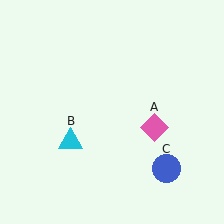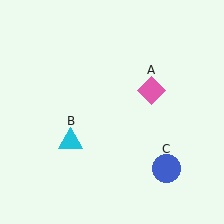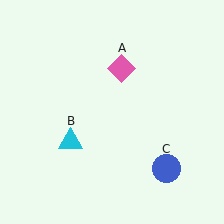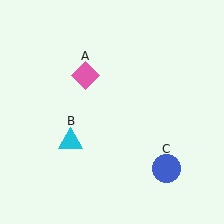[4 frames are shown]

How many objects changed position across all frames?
1 object changed position: pink diamond (object A).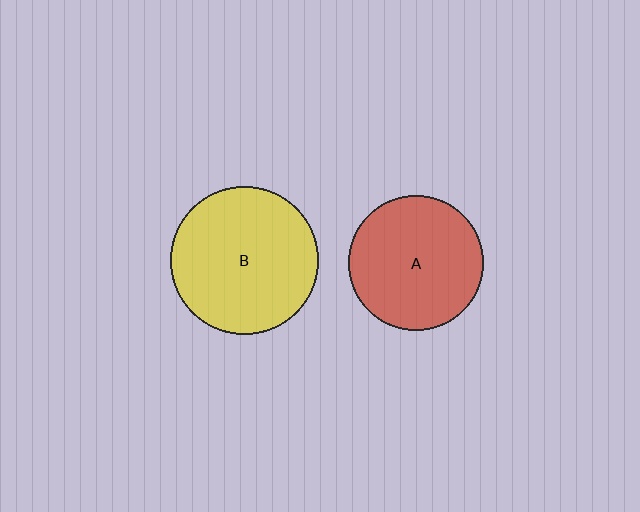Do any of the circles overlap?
No, none of the circles overlap.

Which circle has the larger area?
Circle B (yellow).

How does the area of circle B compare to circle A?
Approximately 1.2 times.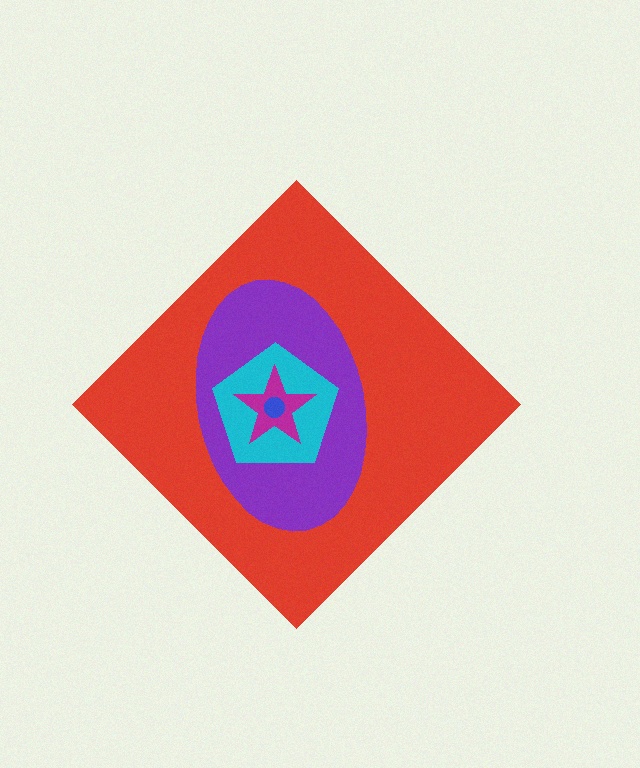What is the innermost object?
The blue circle.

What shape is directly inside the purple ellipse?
The cyan pentagon.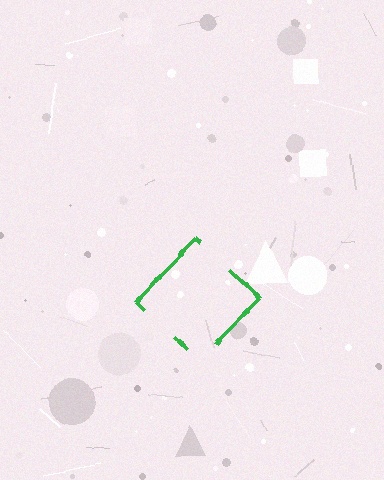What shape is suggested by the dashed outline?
The dashed outline suggests a diamond.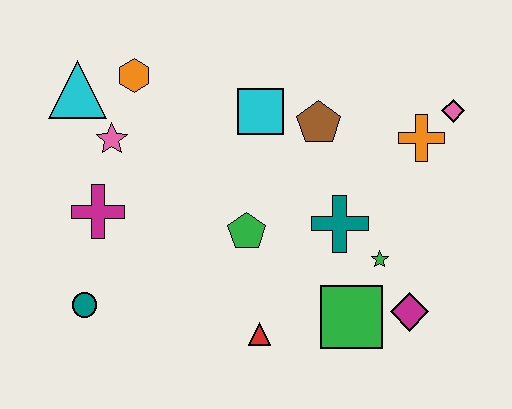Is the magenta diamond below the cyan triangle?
Yes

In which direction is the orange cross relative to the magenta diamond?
The orange cross is above the magenta diamond.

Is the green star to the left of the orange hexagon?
No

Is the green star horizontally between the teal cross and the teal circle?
No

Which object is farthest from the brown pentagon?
The teal circle is farthest from the brown pentagon.